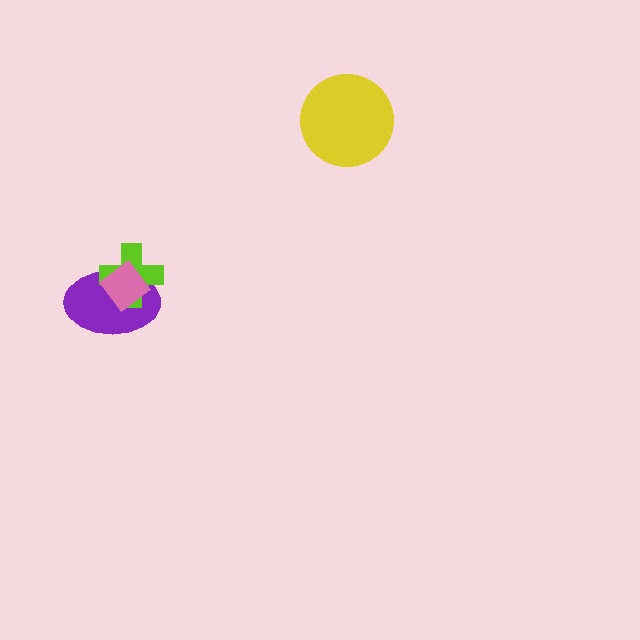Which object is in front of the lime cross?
The pink diamond is in front of the lime cross.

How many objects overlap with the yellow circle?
0 objects overlap with the yellow circle.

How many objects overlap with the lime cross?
2 objects overlap with the lime cross.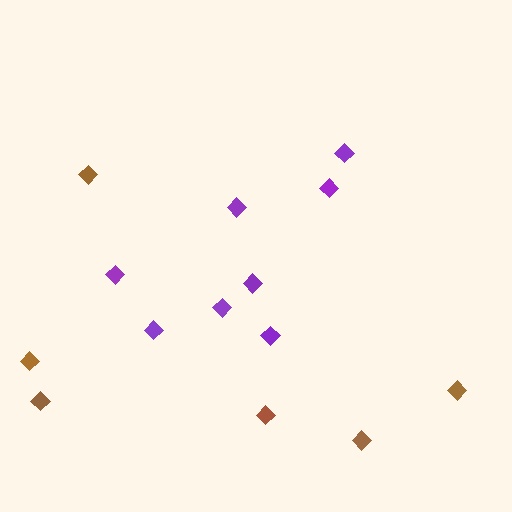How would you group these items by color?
There are 2 groups: one group of purple diamonds (8) and one group of brown diamonds (6).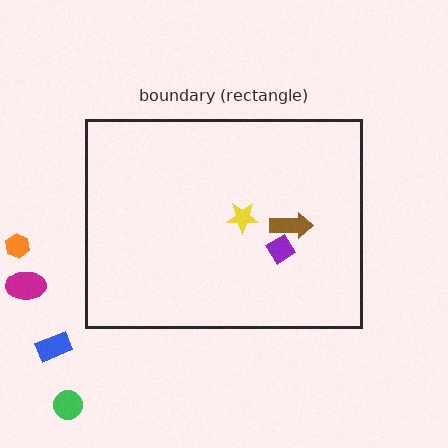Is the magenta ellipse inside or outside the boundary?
Outside.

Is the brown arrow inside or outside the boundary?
Inside.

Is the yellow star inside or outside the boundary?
Inside.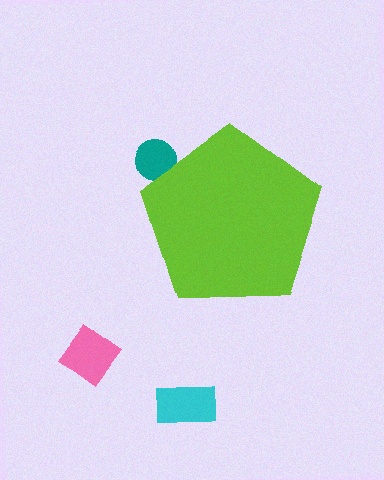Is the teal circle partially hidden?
Yes, the teal circle is partially hidden behind the lime pentagon.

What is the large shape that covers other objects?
A lime pentagon.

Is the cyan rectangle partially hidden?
No, the cyan rectangle is fully visible.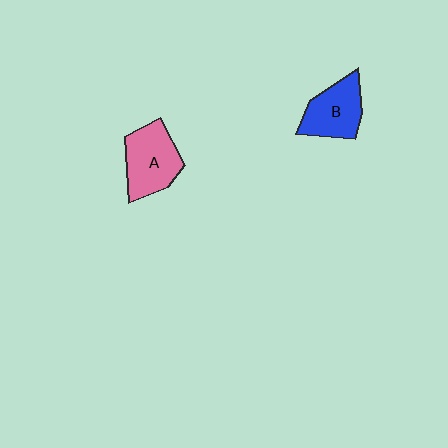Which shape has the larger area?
Shape A (pink).